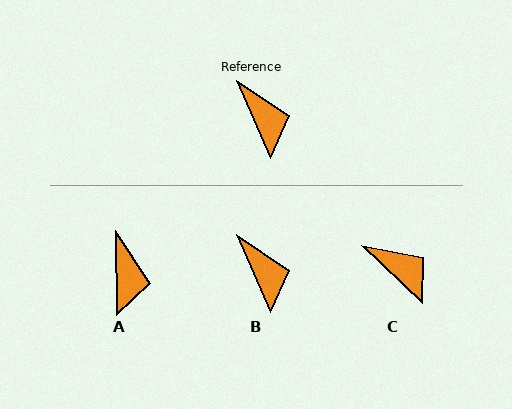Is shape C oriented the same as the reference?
No, it is off by about 23 degrees.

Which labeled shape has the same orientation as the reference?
B.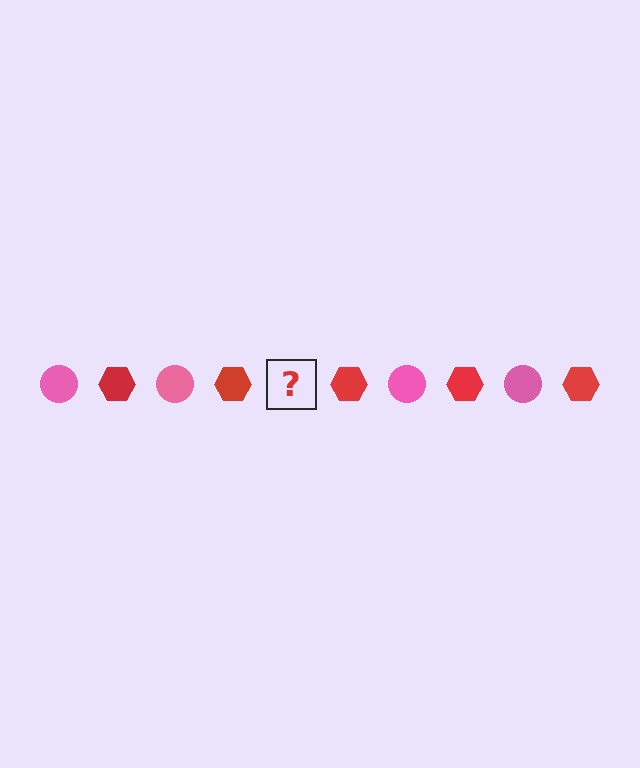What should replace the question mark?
The question mark should be replaced with a pink circle.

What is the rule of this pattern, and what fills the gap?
The rule is that the pattern alternates between pink circle and red hexagon. The gap should be filled with a pink circle.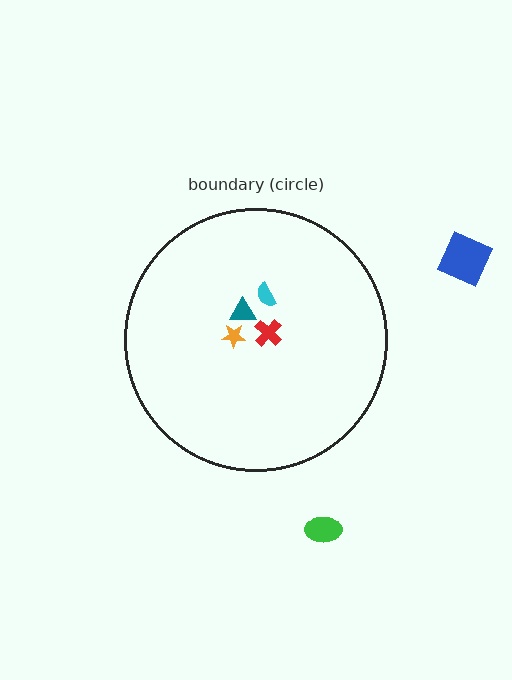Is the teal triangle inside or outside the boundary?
Inside.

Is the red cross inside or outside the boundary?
Inside.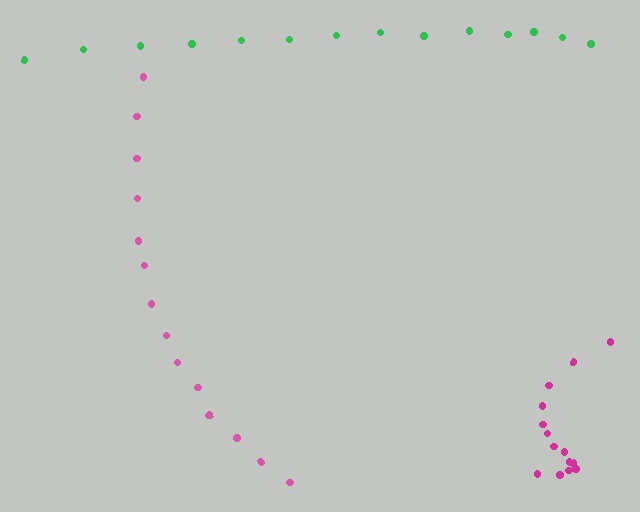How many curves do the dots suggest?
There are 3 distinct paths.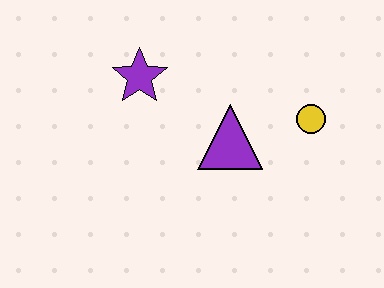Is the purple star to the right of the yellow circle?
No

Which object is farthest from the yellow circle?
The purple star is farthest from the yellow circle.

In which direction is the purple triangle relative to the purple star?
The purple triangle is to the right of the purple star.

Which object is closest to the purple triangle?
The yellow circle is closest to the purple triangle.